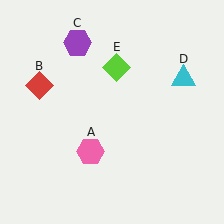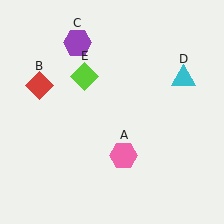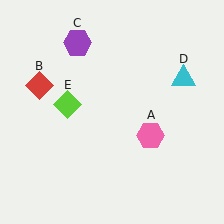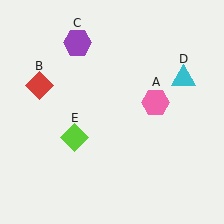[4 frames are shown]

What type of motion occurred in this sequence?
The pink hexagon (object A), lime diamond (object E) rotated counterclockwise around the center of the scene.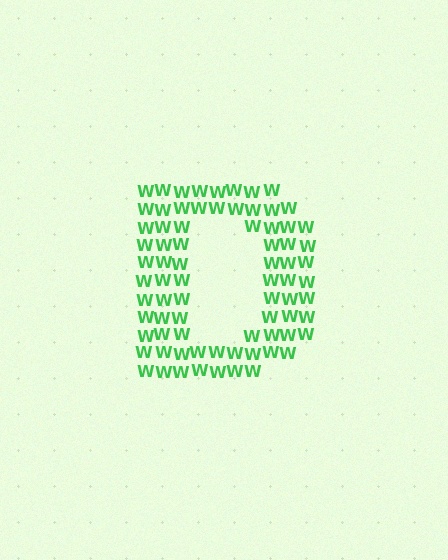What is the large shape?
The large shape is the letter D.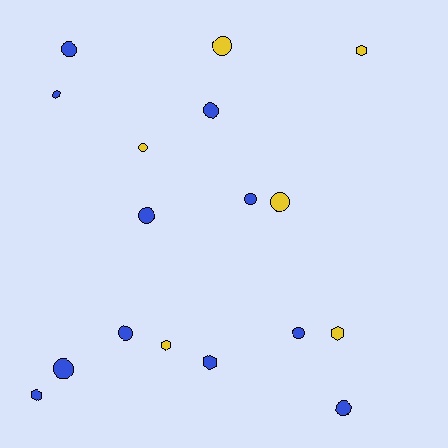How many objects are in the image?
There are 17 objects.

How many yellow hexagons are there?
There are 3 yellow hexagons.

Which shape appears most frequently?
Circle, with 11 objects.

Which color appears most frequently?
Blue, with 11 objects.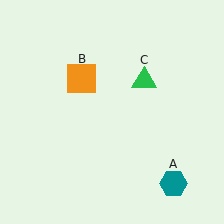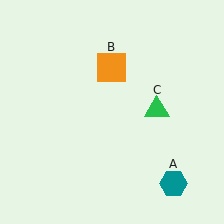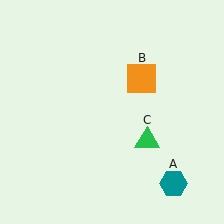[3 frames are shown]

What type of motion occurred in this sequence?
The orange square (object B), green triangle (object C) rotated clockwise around the center of the scene.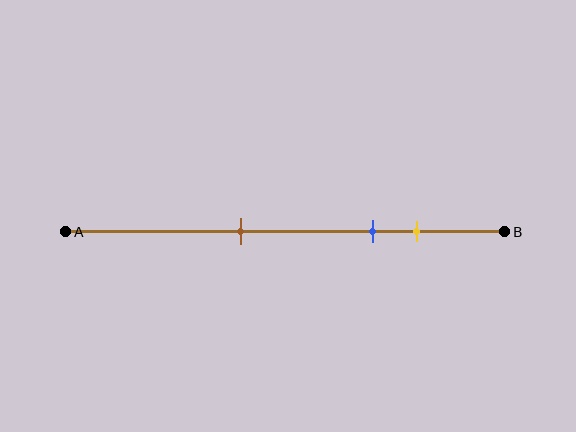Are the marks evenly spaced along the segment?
No, the marks are not evenly spaced.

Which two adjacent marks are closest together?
The blue and yellow marks are the closest adjacent pair.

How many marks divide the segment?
There are 3 marks dividing the segment.